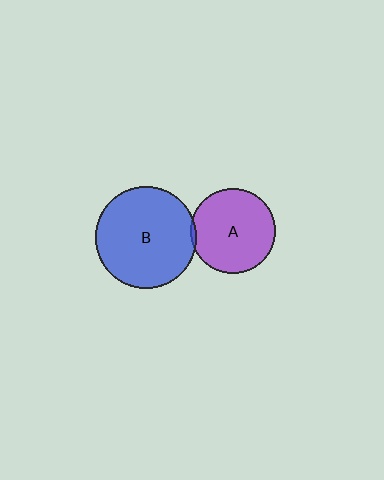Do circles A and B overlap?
Yes.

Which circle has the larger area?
Circle B (blue).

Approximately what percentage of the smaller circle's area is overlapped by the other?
Approximately 5%.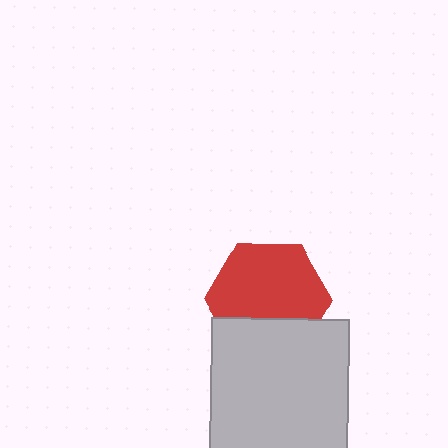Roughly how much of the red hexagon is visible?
Most of it is visible (roughly 70%).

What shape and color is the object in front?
The object in front is a light gray square.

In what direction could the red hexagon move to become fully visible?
The red hexagon could move up. That would shift it out from behind the light gray square entirely.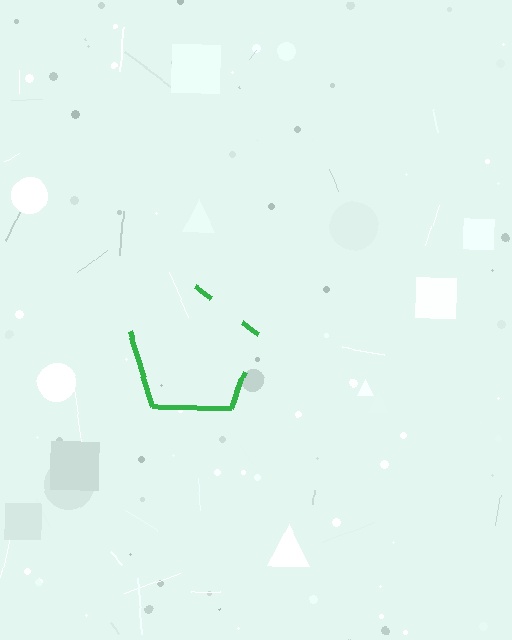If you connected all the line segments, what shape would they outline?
They would outline a pentagon.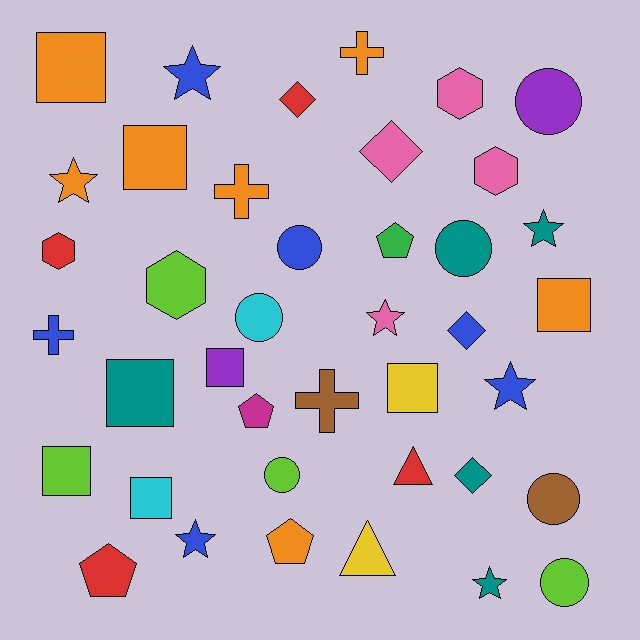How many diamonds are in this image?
There are 4 diamonds.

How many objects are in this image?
There are 40 objects.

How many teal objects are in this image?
There are 5 teal objects.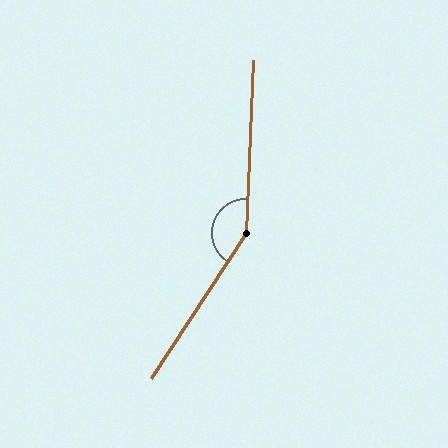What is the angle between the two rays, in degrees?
Approximately 149 degrees.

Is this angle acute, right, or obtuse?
It is obtuse.